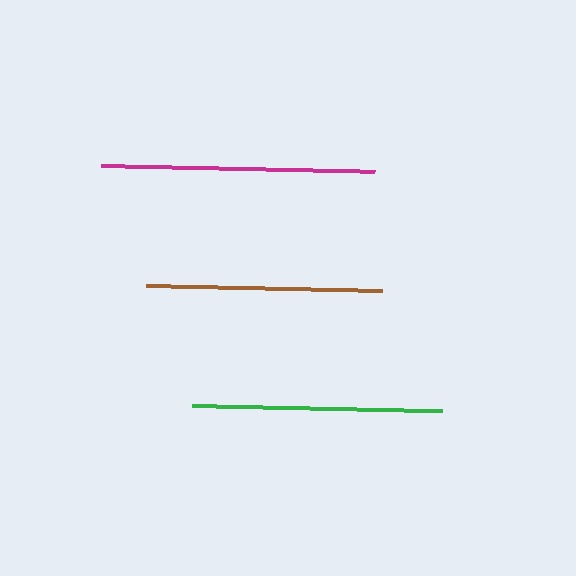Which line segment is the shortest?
The brown line is the shortest at approximately 236 pixels.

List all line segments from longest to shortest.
From longest to shortest: magenta, green, brown.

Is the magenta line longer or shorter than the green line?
The magenta line is longer than the green line.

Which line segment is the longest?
The magenta line is the longest at approximately 275 pixels.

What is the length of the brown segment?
The brown segment is approximately 236 pixels long.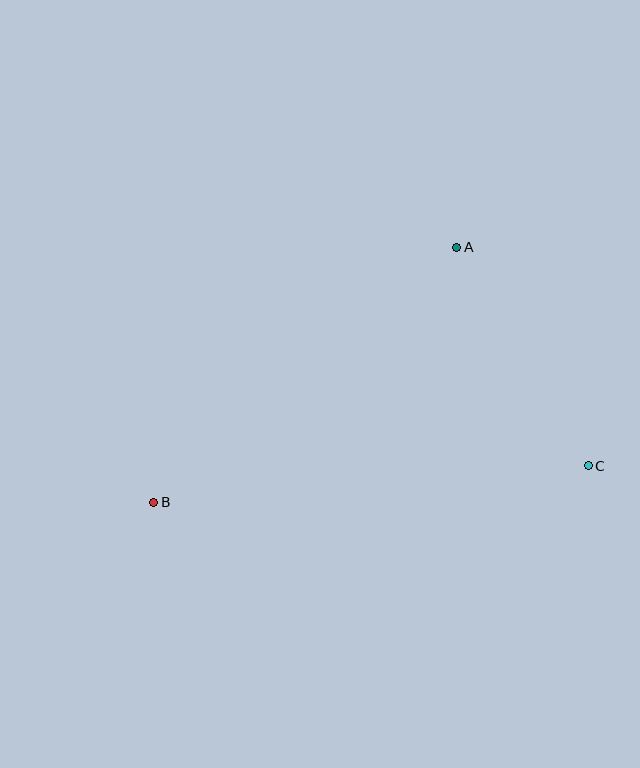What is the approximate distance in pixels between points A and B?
The distance between A and B is approximately 396 pixels.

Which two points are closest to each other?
Points A and C are closest to each other.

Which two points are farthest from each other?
Points B and C are farthest from each other.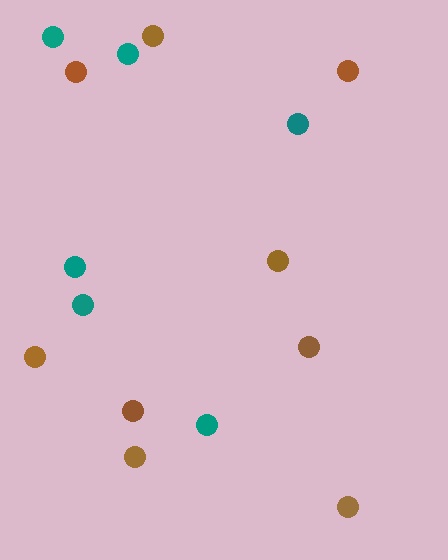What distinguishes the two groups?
There are 2 groups: one group of teal circles (6) and one group of brown circles (9).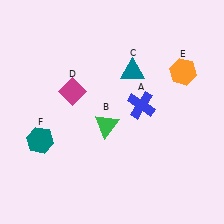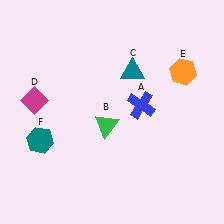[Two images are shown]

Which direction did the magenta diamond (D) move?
The magenta diamond (D) moved left.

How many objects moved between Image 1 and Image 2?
1 object moved between the two images.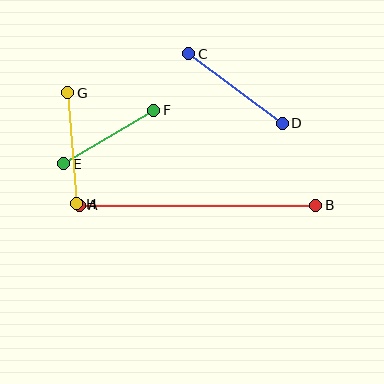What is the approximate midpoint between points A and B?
The midpoint is at approximately (197, 205) pixels.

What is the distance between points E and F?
The distance is approximately 105 pixels.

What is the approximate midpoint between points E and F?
The midpoint is at approximately (109, 137) pixels.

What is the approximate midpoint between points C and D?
The midpoint is at approximately (236, 88) pixels.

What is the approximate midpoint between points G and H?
The midpoint is at approximately (72, 148) pixels.